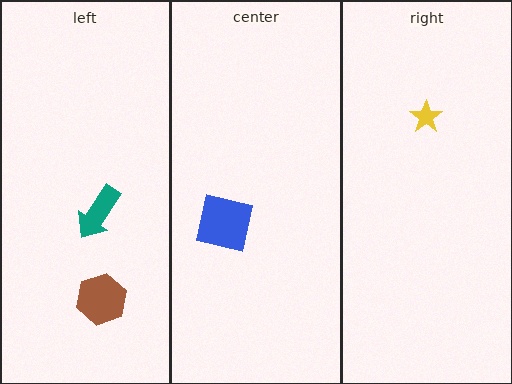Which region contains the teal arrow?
The left region.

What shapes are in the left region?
The brown hexagon, the teal arrow.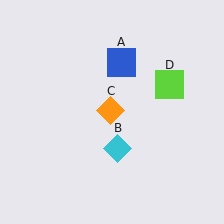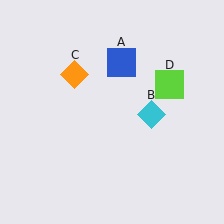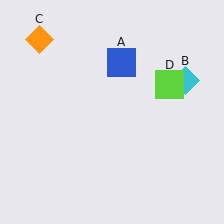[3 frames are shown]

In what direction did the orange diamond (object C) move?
The orange diamond (object C) moved up and to the left.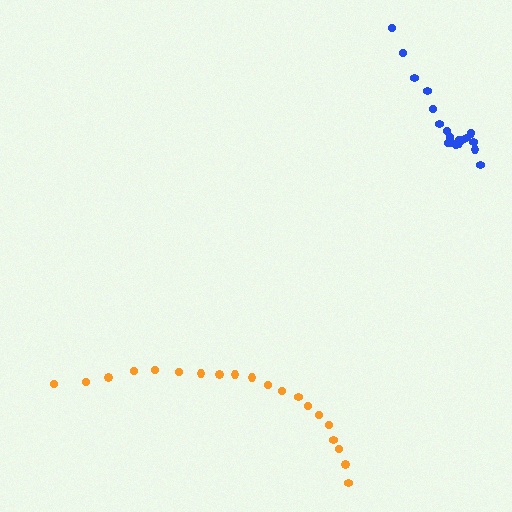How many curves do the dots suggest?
There are 2 distinct paths.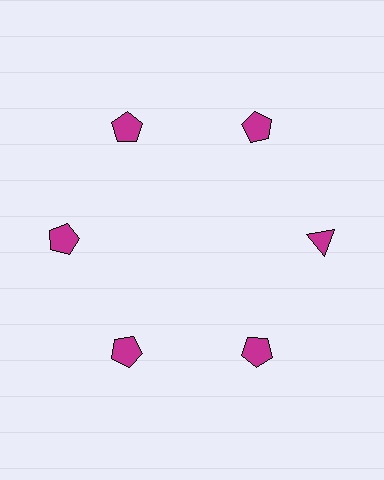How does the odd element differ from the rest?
It has a different shape: triangle instead of pentagon.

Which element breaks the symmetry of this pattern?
The magenta triangle at roughly the 3 o'clock position breaks the symmetry. All other shapes are magenta pentagons.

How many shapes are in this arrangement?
There are 6 shapes arranged in a ring pattern.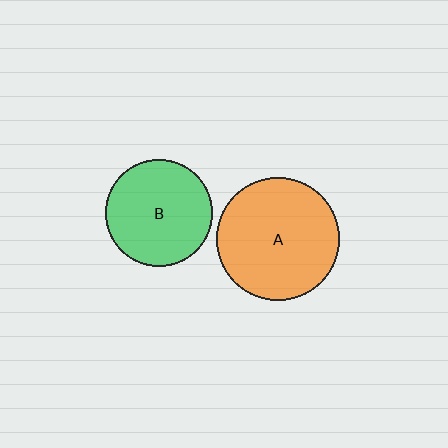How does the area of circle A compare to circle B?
Approximately 1.3 times.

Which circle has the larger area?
Circle A (orange).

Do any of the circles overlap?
No, none of the circles overlap.